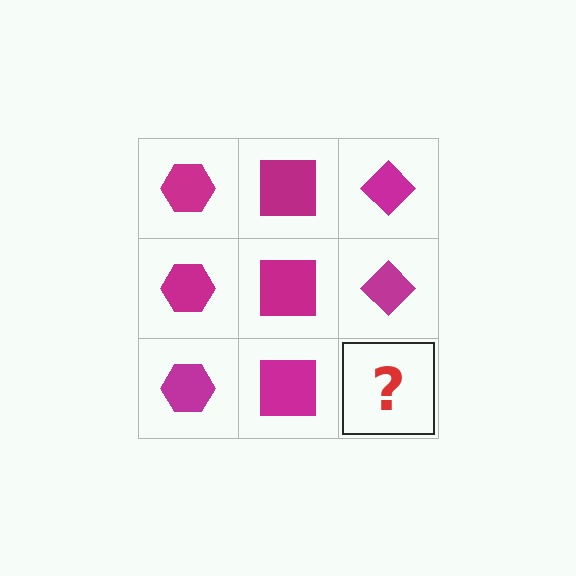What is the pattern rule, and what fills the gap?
The rule is that each column has a consistent shape. The gap should be filled with a magenta diamond.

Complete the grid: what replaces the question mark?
The question mark should be replaced with a magenta diamond.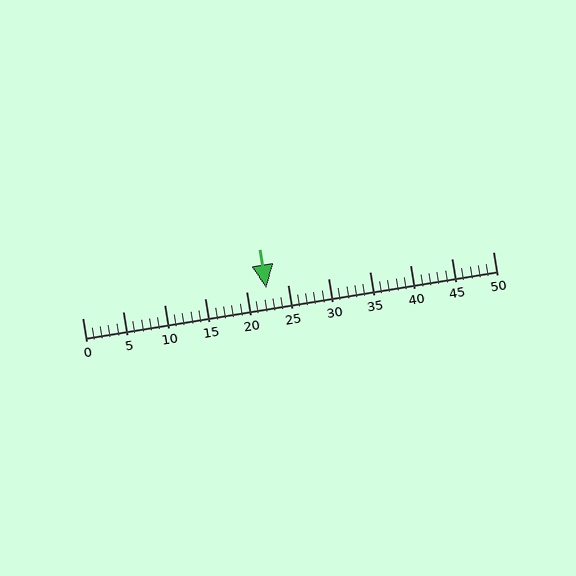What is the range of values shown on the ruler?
The ruler shows values from 0 to 50.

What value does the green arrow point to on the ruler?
The green arrow points to approximately 22.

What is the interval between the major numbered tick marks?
The major tick marks are spaced 5 units apart.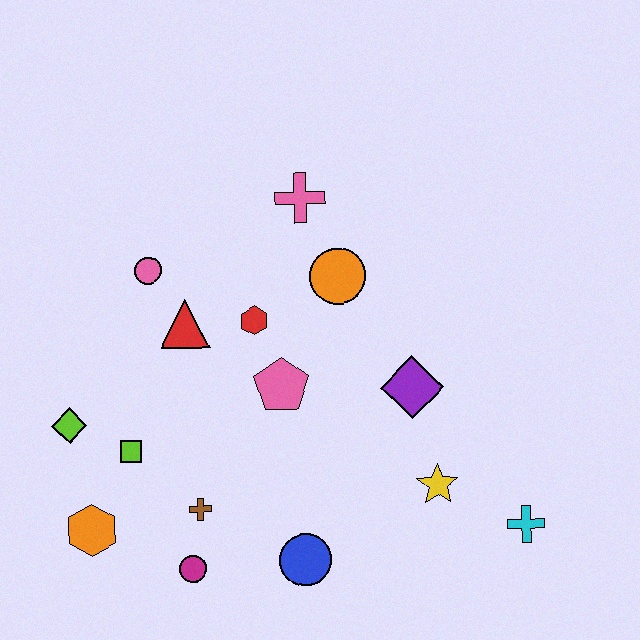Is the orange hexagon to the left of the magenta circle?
Yes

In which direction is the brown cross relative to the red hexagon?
The brown cross is below the red hexagon.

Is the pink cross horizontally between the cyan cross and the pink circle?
Yes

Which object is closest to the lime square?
The lime diamond is closest to the lime square.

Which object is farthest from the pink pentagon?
The cyan cross is farthest from the pink pentagon.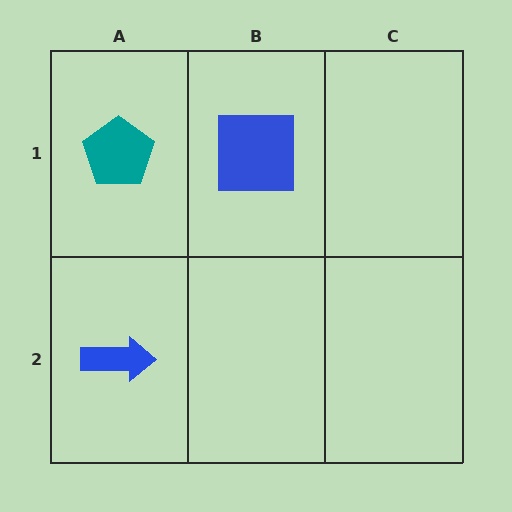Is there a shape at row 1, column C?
No, that cell is empty.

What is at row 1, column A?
A teal pentagon.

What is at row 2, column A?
A blue arrow.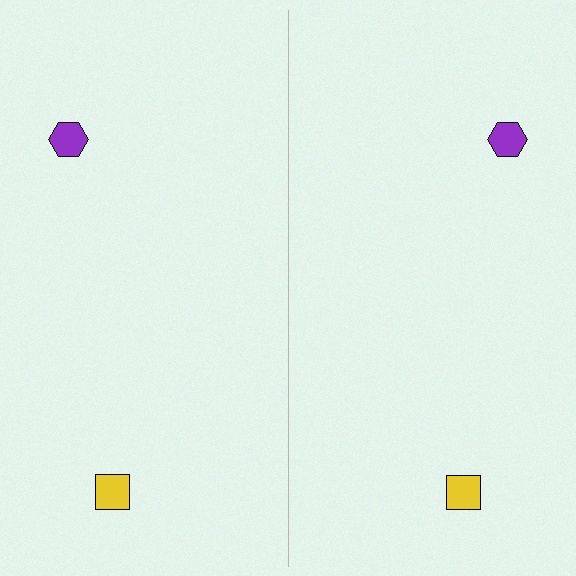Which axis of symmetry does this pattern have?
The pattern has a vertical axis of symmetry running through the center of the image.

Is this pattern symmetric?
Yes, this pattern has bilateral (reflection) symmetry.